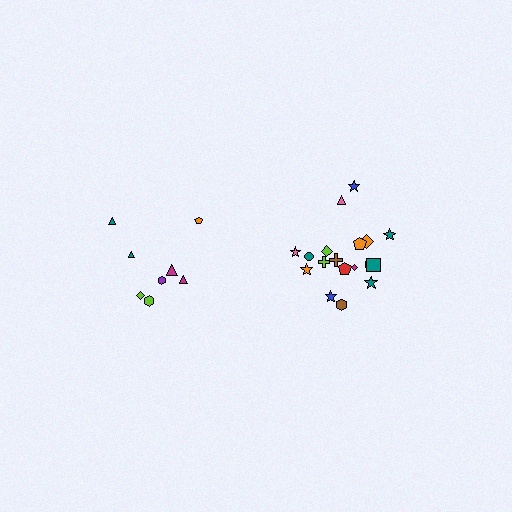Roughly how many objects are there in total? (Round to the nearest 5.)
Roughly 25 objects in total.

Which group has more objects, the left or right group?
The right group.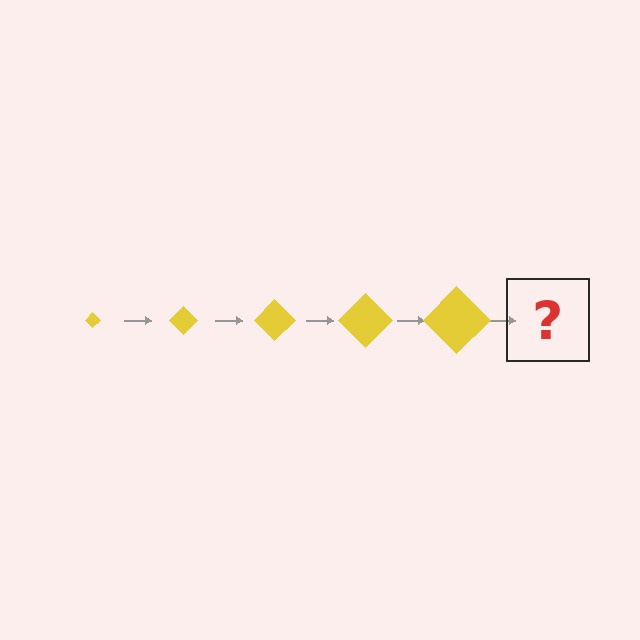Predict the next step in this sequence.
The next step is a yellow diamond, larger than the previous one.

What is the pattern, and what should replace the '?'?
The pattern is that the diamond gets progressively larger each step. The '?' should be a yellow diamond, larger than the previous one.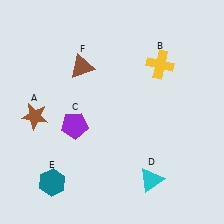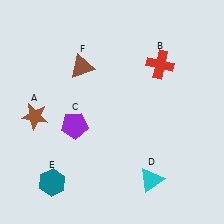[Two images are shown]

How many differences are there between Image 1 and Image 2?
There is 1 difference between the two images.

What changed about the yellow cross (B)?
In Image 1, B is yellow. In Image 2, it changed to red.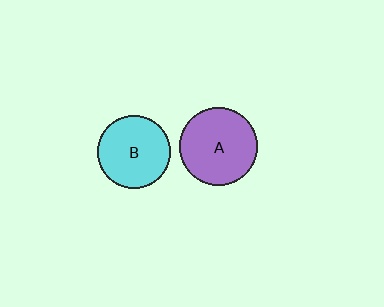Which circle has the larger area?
Circle A (purple).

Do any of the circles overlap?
No, none of the circles overlap.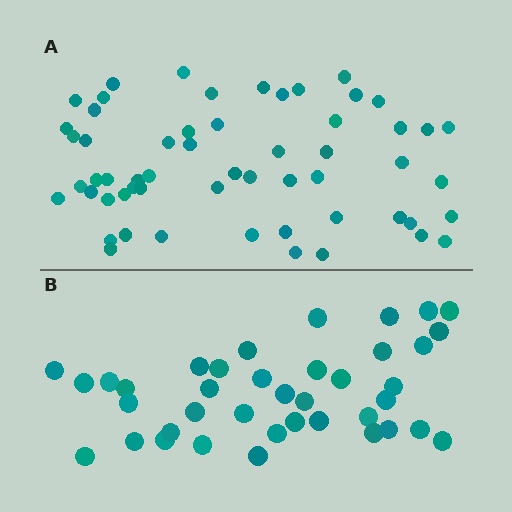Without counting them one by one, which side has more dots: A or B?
Region A (the top region) has more dots.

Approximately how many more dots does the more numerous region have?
Region A has approximately 20 more dots than region B.